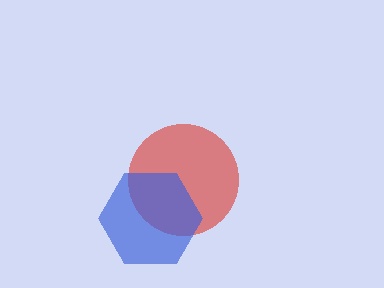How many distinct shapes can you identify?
There are 2 distinct shapes: a red circle, a blue hexagon.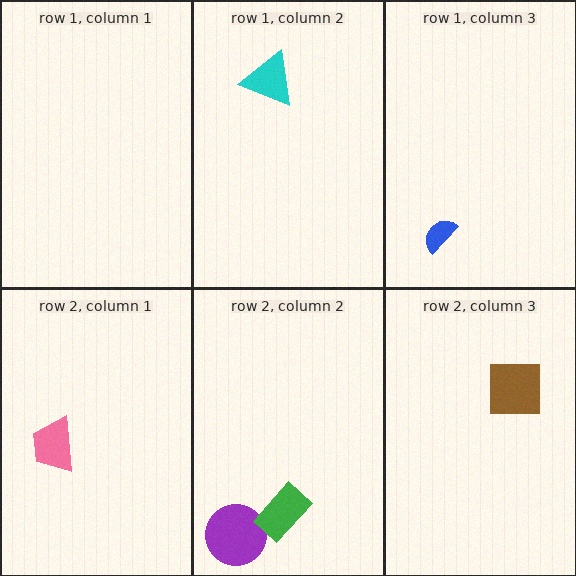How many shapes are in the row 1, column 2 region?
1.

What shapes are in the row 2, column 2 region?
The purple circle, the green rectangle.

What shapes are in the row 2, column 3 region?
The brown square.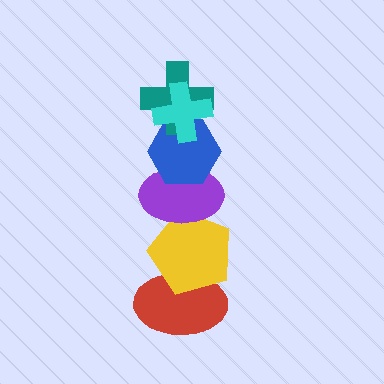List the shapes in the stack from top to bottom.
From top to bottom: the cyan cross, the teal cross, the blue hexagon, the purple ellipse, the yellow pentagon, the red ellipse.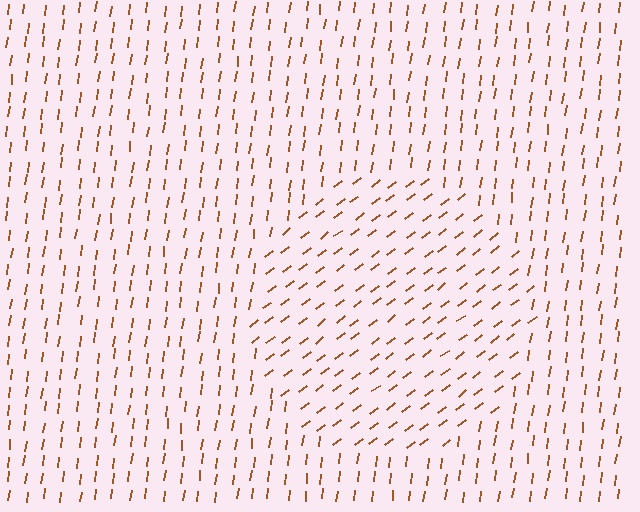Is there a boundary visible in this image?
Yes, there is a texture boundary formed by a change in line orientation.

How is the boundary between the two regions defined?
The boundary is defined purely by a change in line orientation (approximately 45 degrees difference). All lines are the same color and thickness.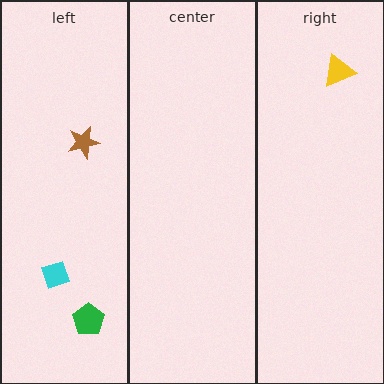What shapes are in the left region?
The green pentagon, the cyan diamond, the brown star.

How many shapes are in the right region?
1.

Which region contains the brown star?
The left region.